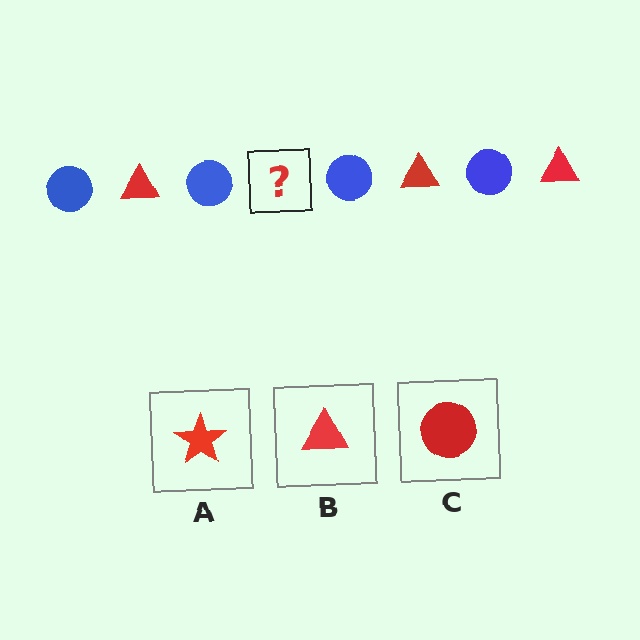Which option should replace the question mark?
Option B.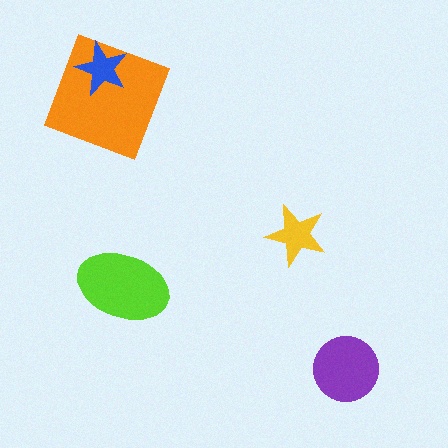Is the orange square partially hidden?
Yes, it is partially covered by another shape.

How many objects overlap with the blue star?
1 object overlaps with the blue star.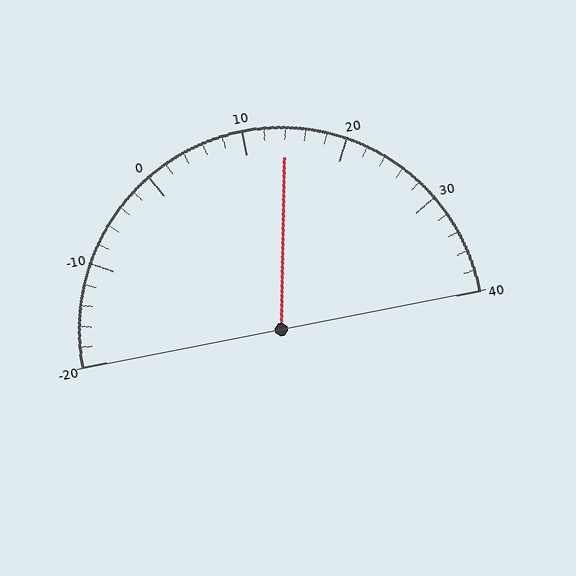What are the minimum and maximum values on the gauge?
The gauge ranges from -20 to 40.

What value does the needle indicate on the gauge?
The needle indicates approximately 14.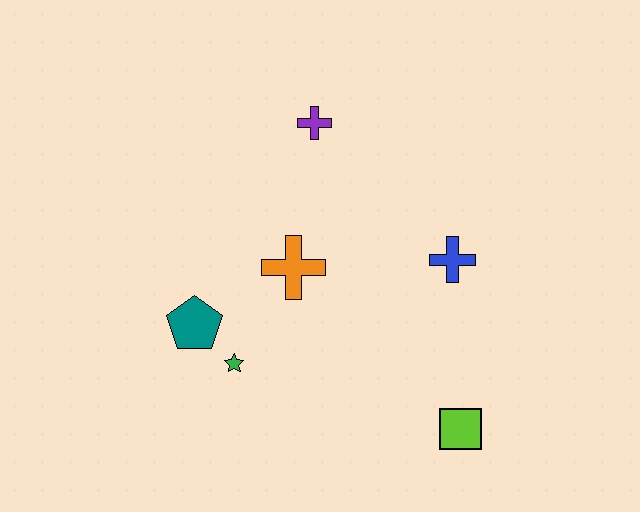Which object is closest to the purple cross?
The orange cross is closest to the purple cross.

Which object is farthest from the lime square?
The purple cross is farthest from the lime square.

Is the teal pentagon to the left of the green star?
Yes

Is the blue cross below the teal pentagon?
No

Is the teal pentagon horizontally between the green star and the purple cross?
No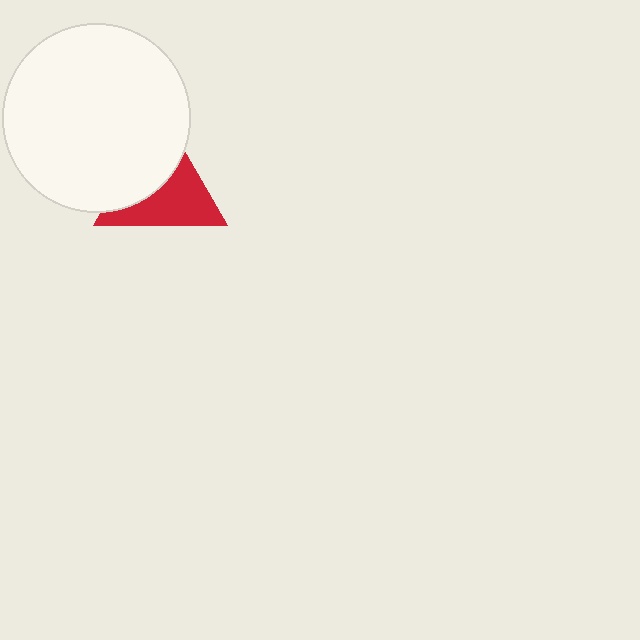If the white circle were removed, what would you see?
You would see the complete red triangle.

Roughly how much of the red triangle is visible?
About half of it is visible (roughly 53%).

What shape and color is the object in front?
The object in front is a white circle.